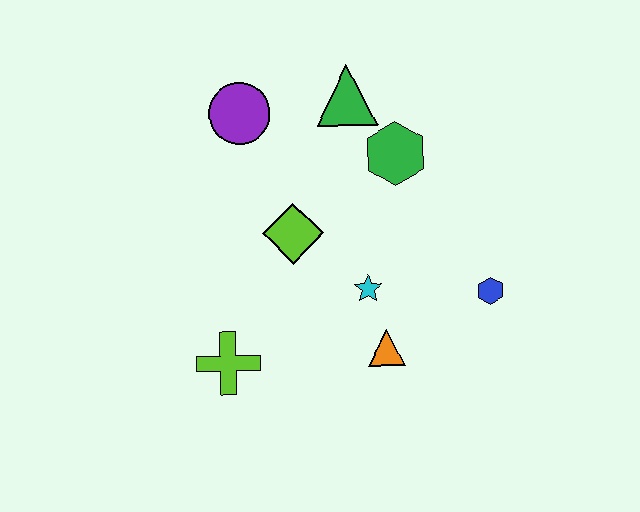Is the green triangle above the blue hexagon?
Yes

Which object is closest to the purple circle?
The green triangle is closest to the purple circle.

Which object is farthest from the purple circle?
The blue hexagon is farthest from the purple circle.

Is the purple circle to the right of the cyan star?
No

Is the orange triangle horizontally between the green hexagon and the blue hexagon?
No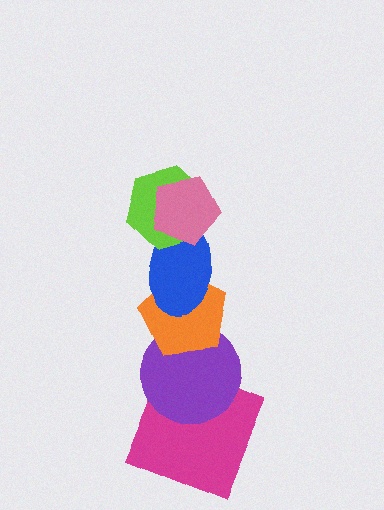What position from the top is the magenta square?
The magenta square is 6th from the top.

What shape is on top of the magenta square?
The purple circle is on top of the magenta square.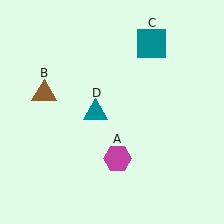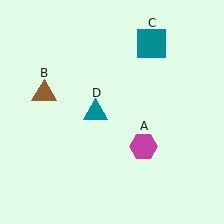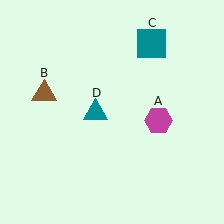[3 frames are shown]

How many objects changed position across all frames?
1 object changed position: magenta hexagon (object A).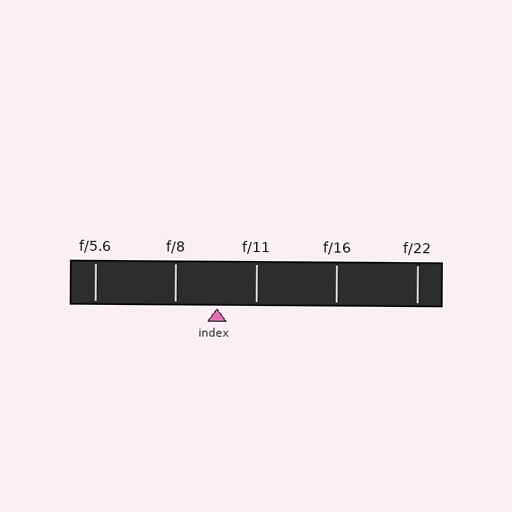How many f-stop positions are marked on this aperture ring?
There are 5 f-stop positions marked.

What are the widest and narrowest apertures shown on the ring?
The widest aperture shown is f/5.6 and the narrowest is f/22.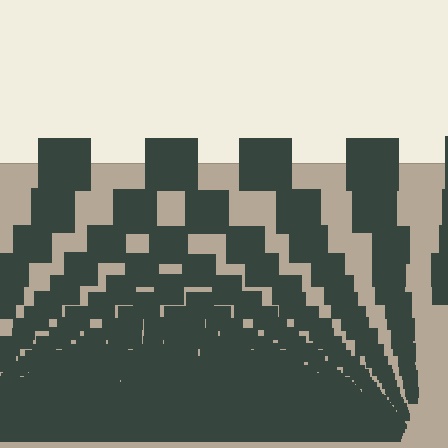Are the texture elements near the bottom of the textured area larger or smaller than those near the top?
Smaller. The gradient is inverted — elements near the bottom are smaller and denser.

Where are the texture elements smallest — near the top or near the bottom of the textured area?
Near the bottom.